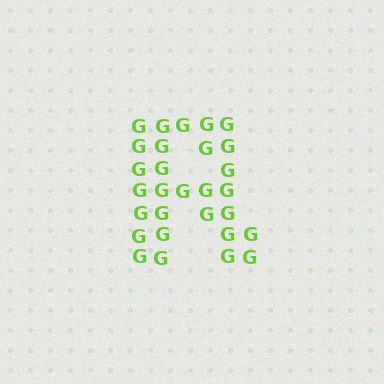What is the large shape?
The large shape is the letter R.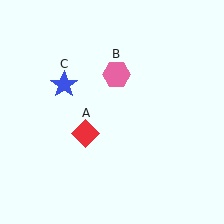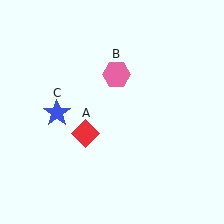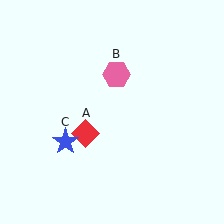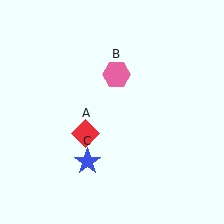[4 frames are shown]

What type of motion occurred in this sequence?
The blue star (object C) rotated counterclockwise around the center of the scene.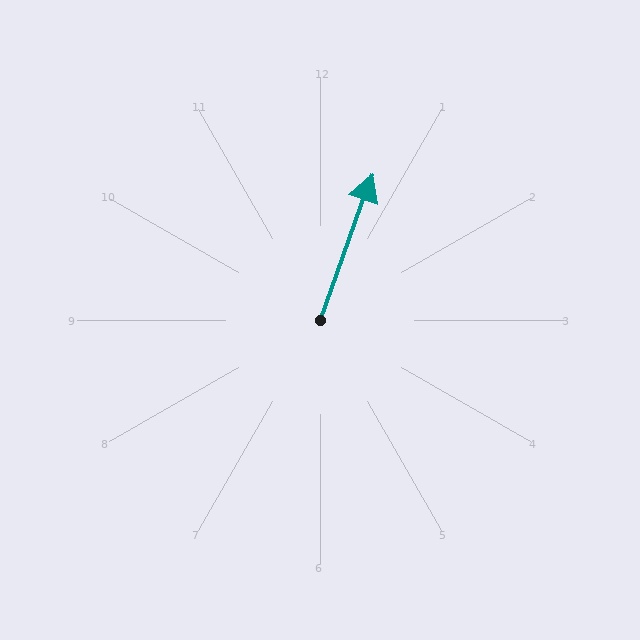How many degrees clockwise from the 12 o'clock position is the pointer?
Approximately 20 degrees.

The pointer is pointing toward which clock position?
Roughly 1 o'clock.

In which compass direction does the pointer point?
North.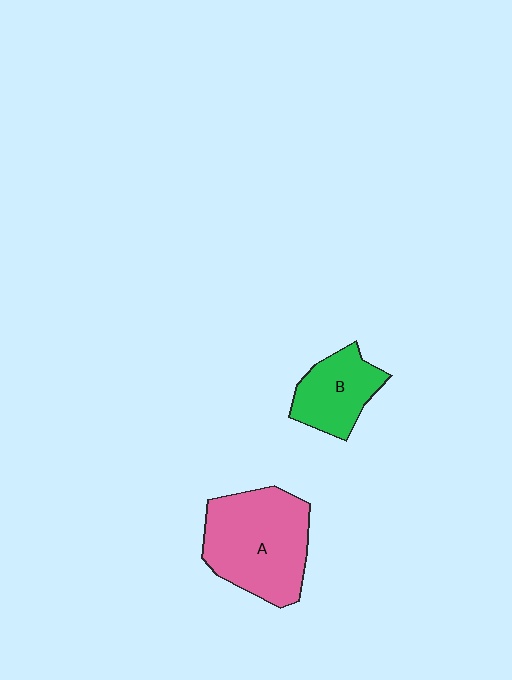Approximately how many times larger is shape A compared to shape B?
Approximately 1.8 times.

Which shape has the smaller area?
Shape B (green).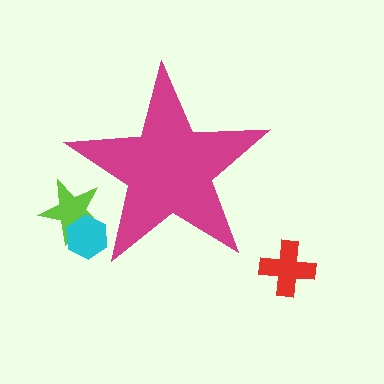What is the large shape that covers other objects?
A magenta star.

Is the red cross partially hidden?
No, the red cross is fully visible.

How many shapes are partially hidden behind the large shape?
2 shapes are partially hidden.